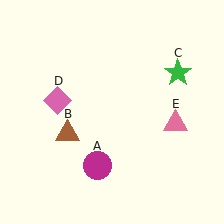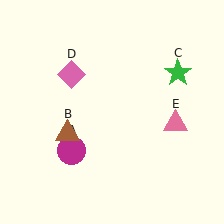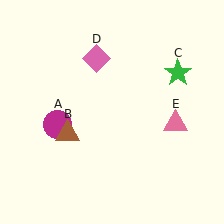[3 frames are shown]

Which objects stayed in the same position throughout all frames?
Brown triangle (object B) and green star (object C) and pink triangle (object E) remained stationary.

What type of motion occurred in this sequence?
The magenta circle (object A), pink diamond (object D) rotated clockwise around the center of the scene.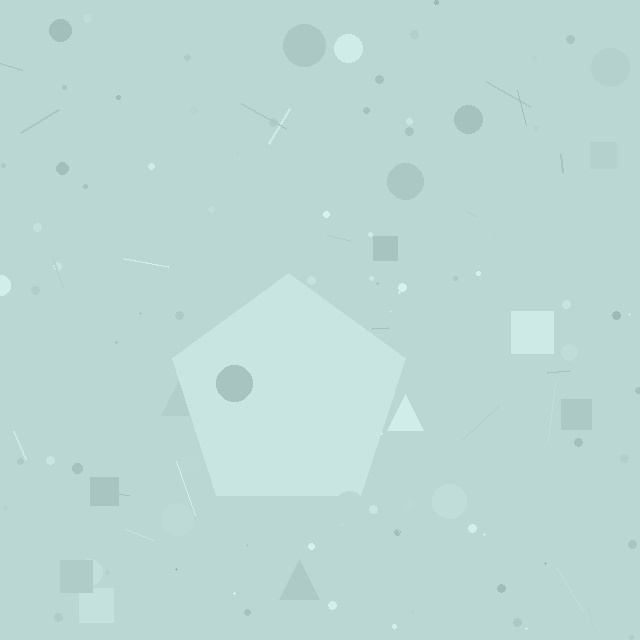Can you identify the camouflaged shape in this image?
The camouflaged shape is a pentagon.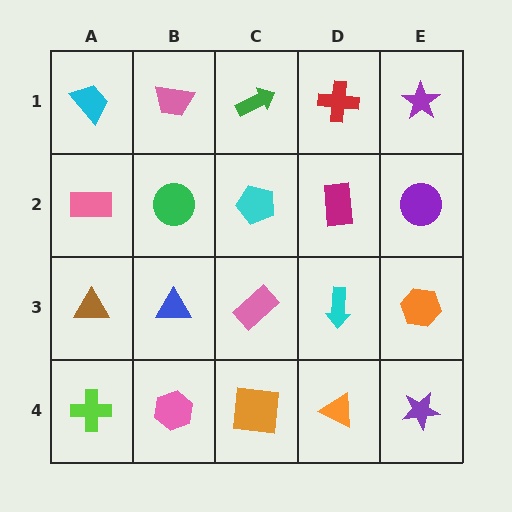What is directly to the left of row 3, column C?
A blue triangle.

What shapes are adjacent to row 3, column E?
A purple circle (row 2, column E), a purple star (row 4, column E), a cyan arrow (row 3, column D).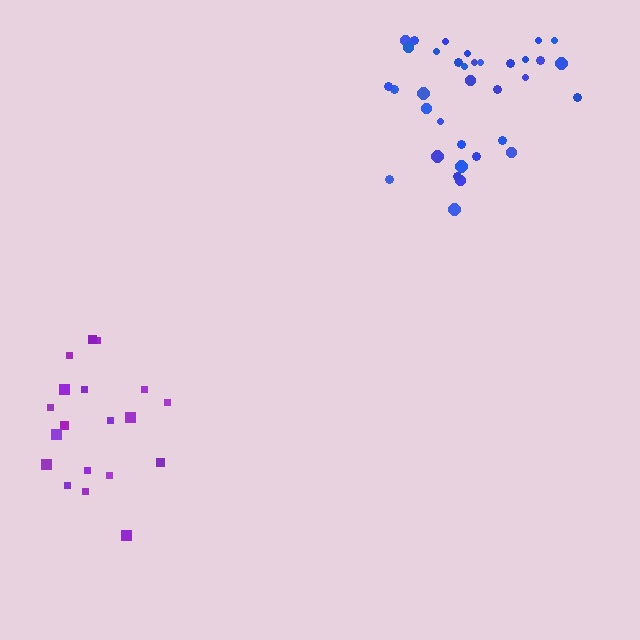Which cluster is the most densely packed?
Blue.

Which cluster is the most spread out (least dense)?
Purple.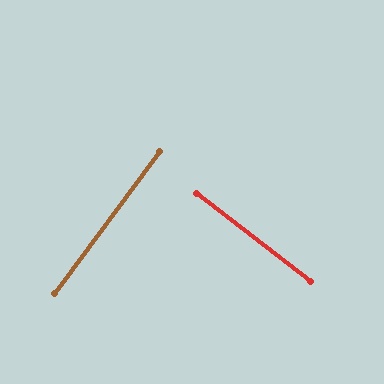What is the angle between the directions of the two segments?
Approximately 89 degrees.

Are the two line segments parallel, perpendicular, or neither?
Perpendicular — they meet at approximately 89°.